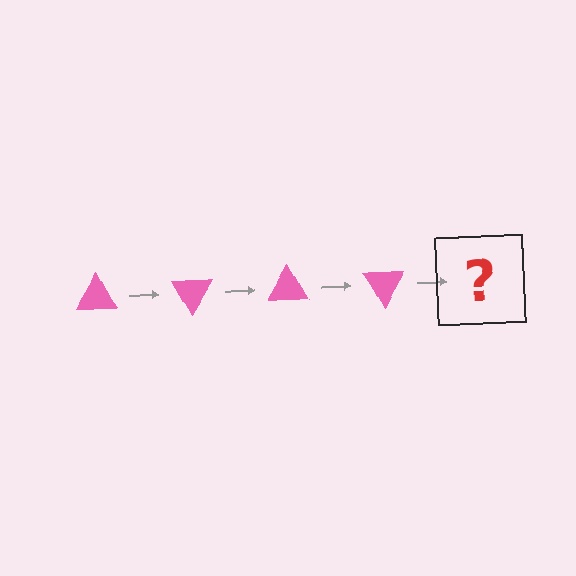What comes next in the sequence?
The next element should be a pink triangle rotated 240 degrees.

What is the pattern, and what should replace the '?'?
The pattern is that the triangle rotates 60 degrees each step. The '?' should be a pink triangle rotated 240 degrees.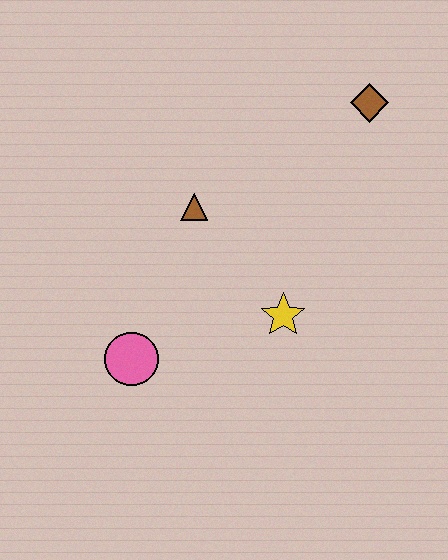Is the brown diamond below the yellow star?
No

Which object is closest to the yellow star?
The brown triangle is closest to the yellow star.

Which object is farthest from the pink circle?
The brown diamond is farthest from the pink circle.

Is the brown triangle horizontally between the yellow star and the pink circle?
Yes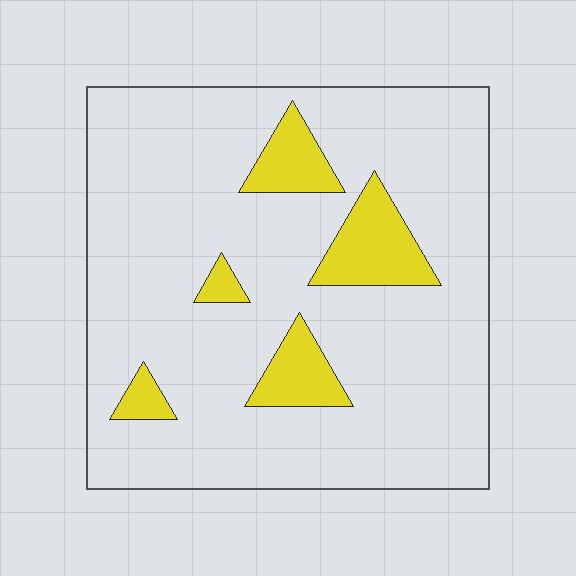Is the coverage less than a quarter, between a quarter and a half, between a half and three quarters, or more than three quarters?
Less than a quarter.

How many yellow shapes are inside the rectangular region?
5.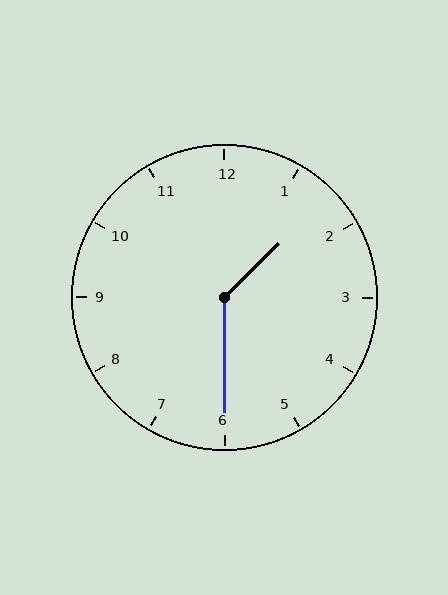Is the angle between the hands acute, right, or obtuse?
It is obtuse.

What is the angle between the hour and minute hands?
Approximately 135 degrees.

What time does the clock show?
1:30.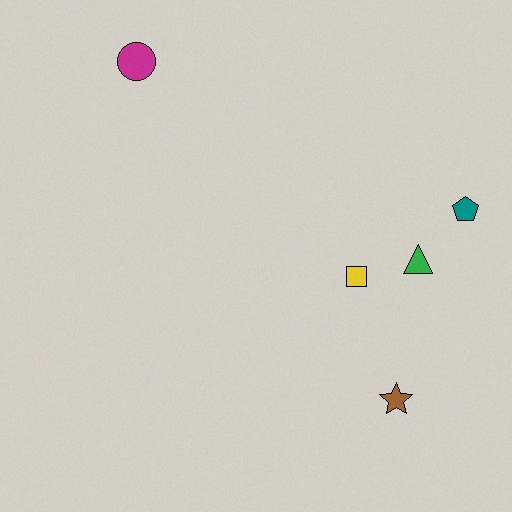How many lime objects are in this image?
There are no lime objects.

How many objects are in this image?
There are 5 objects.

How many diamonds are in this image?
There are no diamonds.